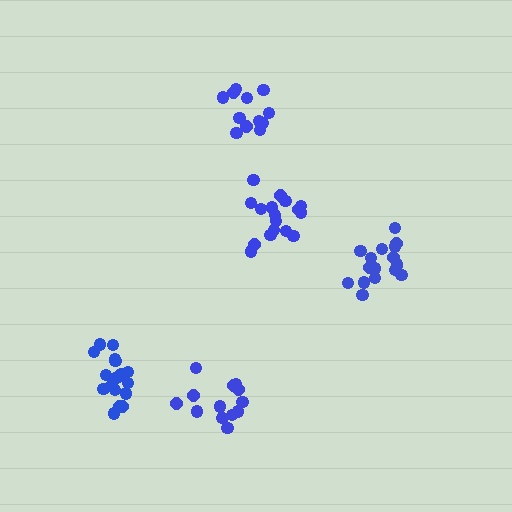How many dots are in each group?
Group 1: 17 dots, Group 2: 17 dots, Group 3: 12 dots, Group 4: 13 dots, Group 5: 17 dots (76 total).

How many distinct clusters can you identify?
There are 5 distinct clusters.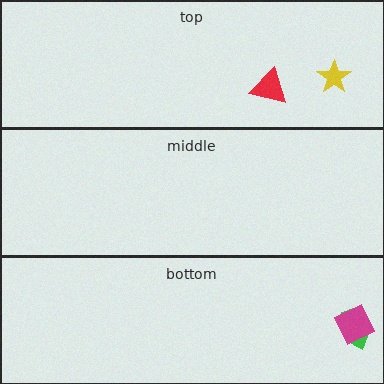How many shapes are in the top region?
2.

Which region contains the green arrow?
The bottom region.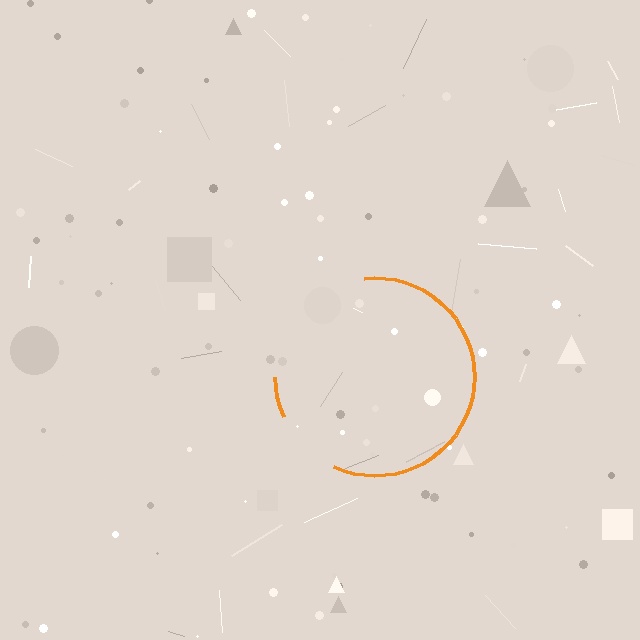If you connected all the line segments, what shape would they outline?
They would outline a circle.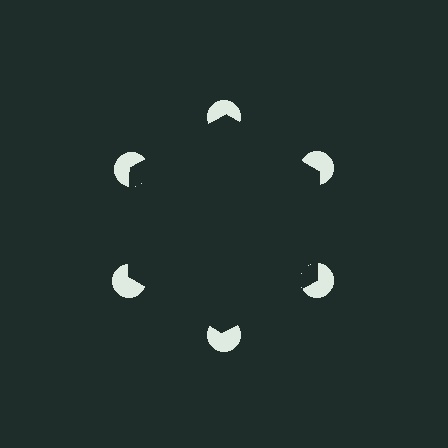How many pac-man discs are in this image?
There are 6 — one at each vertex of the illusory hexagon.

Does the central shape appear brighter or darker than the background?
It typically appears slightly darker than the background, even though no actual brightness change is drawn.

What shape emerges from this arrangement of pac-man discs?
An illusory hexagon — its edges are inferred from the aligned wedge cuts in the pac-man discs, not physically drawn.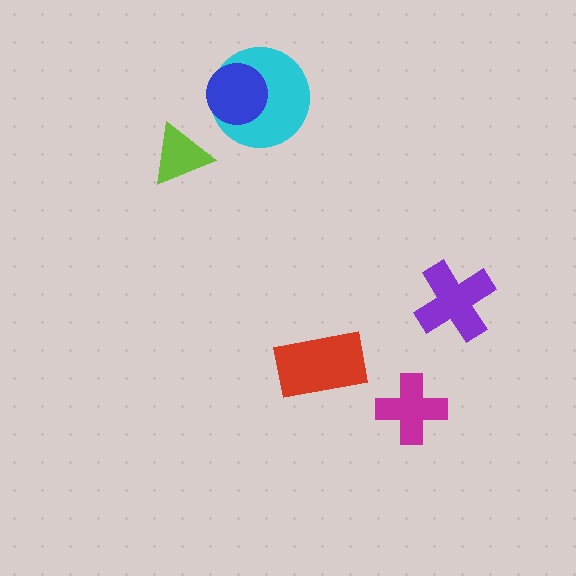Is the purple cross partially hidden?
No, no other shape covers it.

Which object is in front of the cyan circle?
The blue circle is in front of the cyan circle.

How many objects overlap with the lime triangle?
0 objects overlap with the lime triangle.